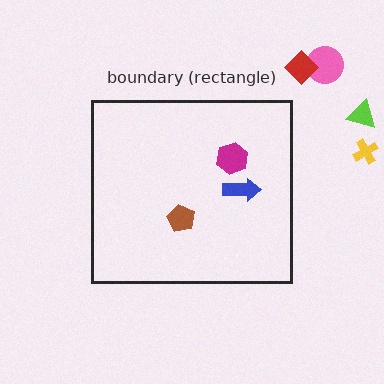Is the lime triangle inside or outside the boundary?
Outside.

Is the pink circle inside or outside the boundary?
Outside.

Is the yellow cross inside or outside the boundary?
Outside.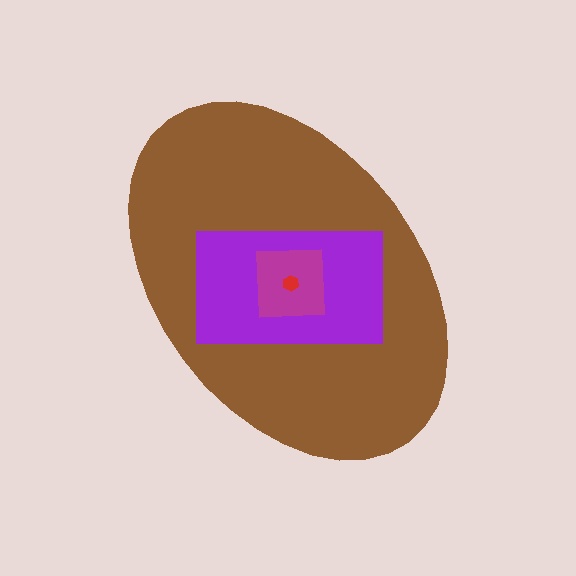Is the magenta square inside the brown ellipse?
Yes.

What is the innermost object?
The red hexagon.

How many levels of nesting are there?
4.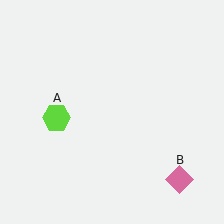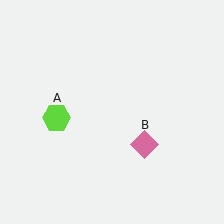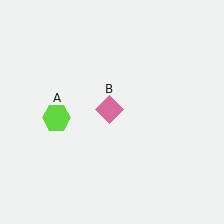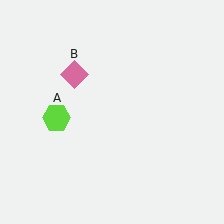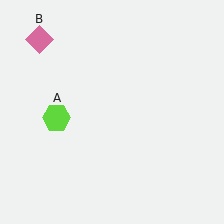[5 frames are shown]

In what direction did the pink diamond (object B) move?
The pink diamond (object B) moved up and to the left.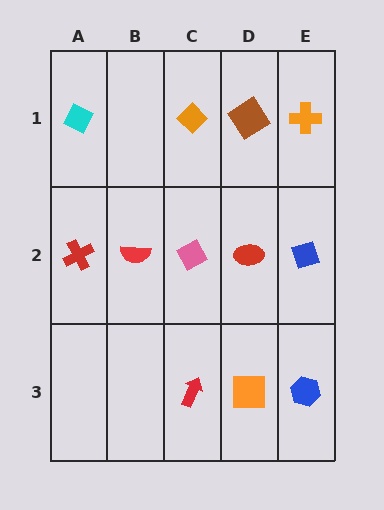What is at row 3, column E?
A blue hexagon.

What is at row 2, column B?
A red semicircle.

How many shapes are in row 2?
5 shapes.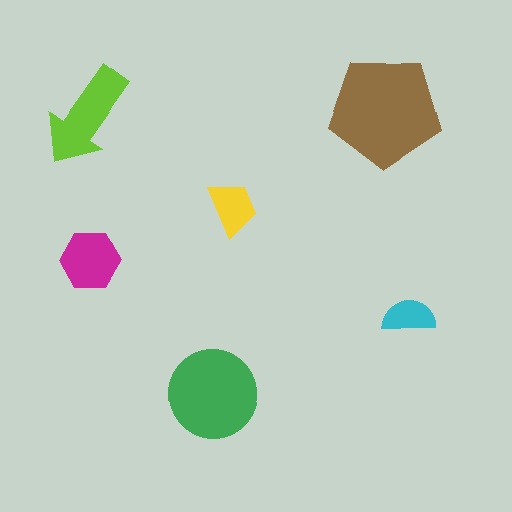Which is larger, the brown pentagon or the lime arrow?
The brown pentagon.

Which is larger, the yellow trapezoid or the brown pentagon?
The brown pentagon.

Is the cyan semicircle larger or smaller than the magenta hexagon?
Smaller.